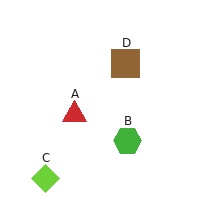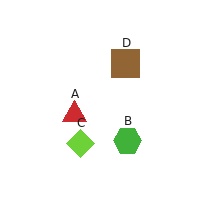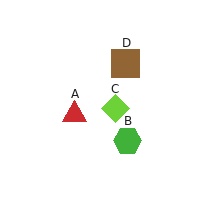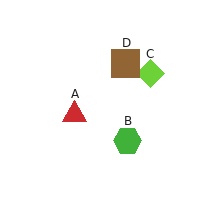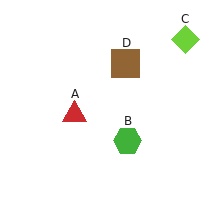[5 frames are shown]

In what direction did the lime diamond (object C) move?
The lime diamond (object C) moved up and to the right.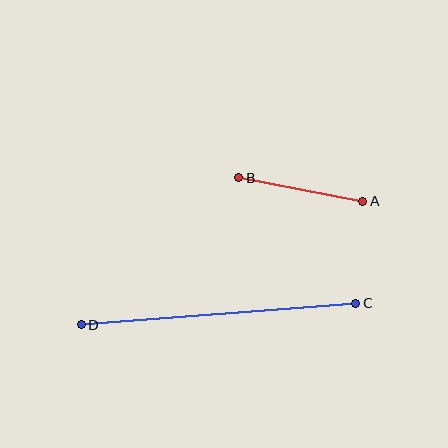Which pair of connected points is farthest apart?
Points C and D are farthest apart.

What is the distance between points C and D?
The distance is approximately 275 pixels.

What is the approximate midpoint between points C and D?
The midpoint is at approximately (218, 314) pixels.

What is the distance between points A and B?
The distance is approximately 126 pixels.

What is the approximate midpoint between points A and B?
The midpoint is at approximately (301, 189) pixels.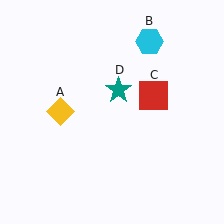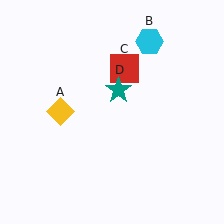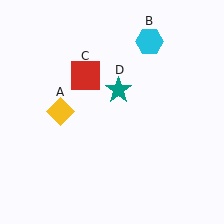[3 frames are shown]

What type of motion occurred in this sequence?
The red square (object C) rotated counterclockwise around the center of the scene.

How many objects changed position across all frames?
1 object changed position: red square (object C).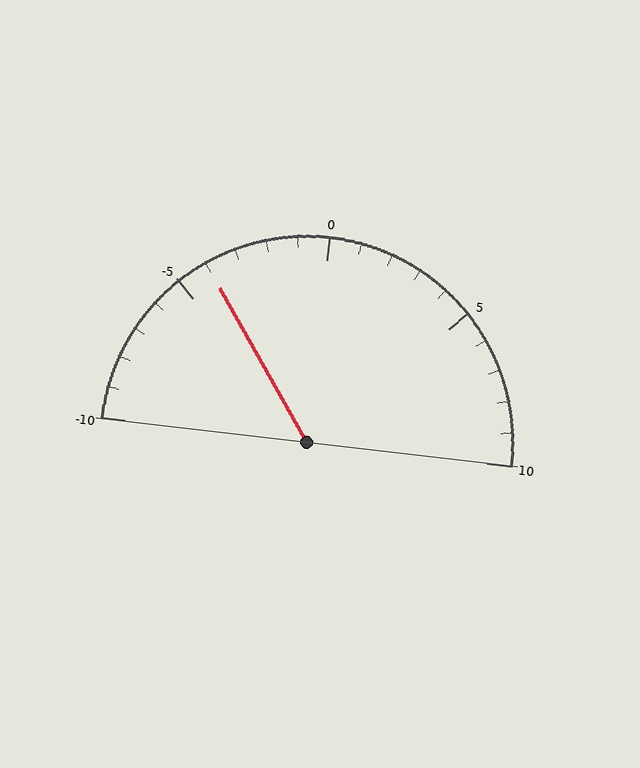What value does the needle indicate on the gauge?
The needle indicates approximately -4.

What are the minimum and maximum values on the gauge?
The gauge ranges from -10 to 10.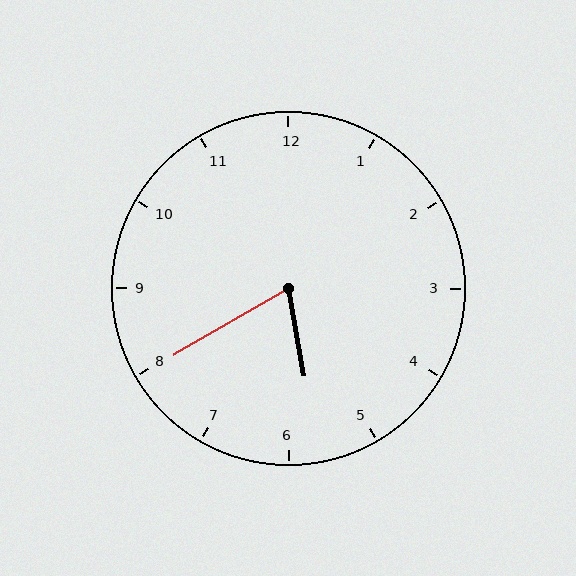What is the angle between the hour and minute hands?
Approximately 70 degrees.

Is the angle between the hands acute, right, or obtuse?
It is acute.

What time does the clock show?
5:40.